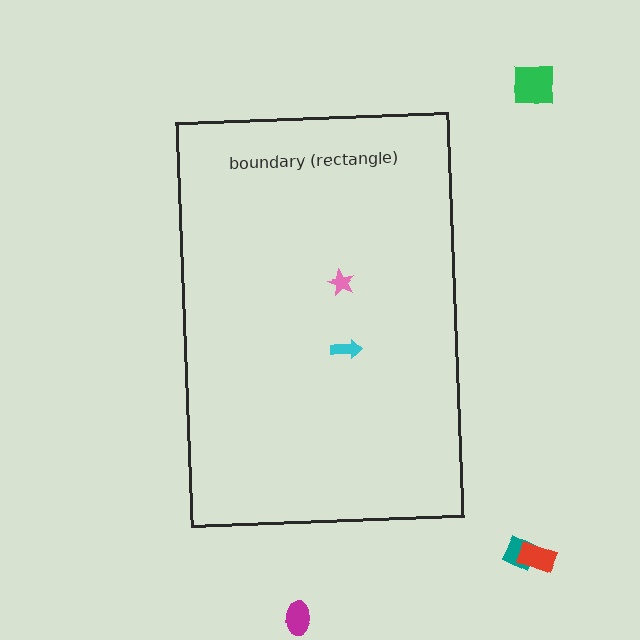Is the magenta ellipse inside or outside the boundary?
Outside.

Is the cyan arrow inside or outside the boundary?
Inside.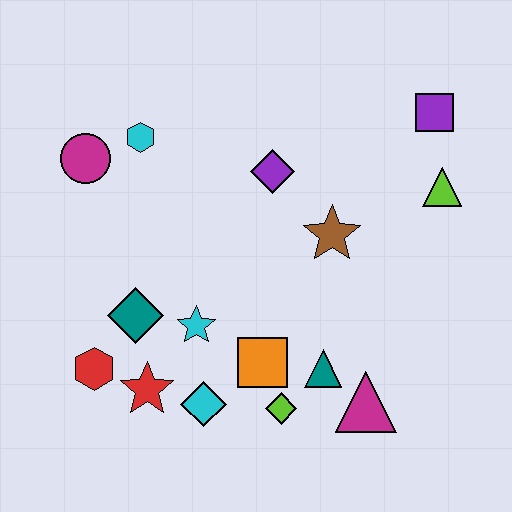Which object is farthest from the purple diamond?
The red hexagon is farthest from the purple diamond.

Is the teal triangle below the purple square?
Yes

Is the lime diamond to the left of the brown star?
Yes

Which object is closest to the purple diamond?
The brown star is closest to the purple diamond.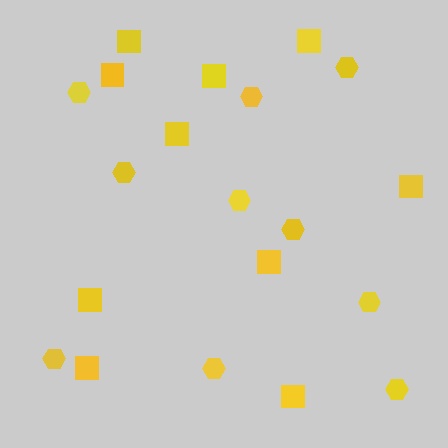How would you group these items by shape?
There are 2 groups: one group of hexagons (10) and one group of squares (10).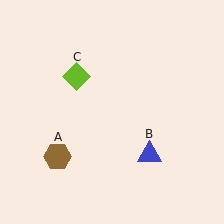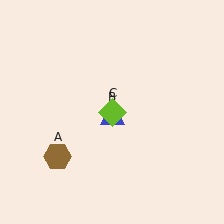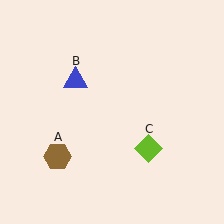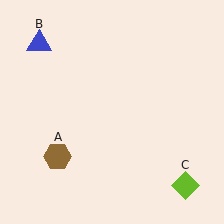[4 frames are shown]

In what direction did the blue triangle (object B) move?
The blue triangle (object B) moved up and to the left.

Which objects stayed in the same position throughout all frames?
Brown hexagon (object A) remained stationary.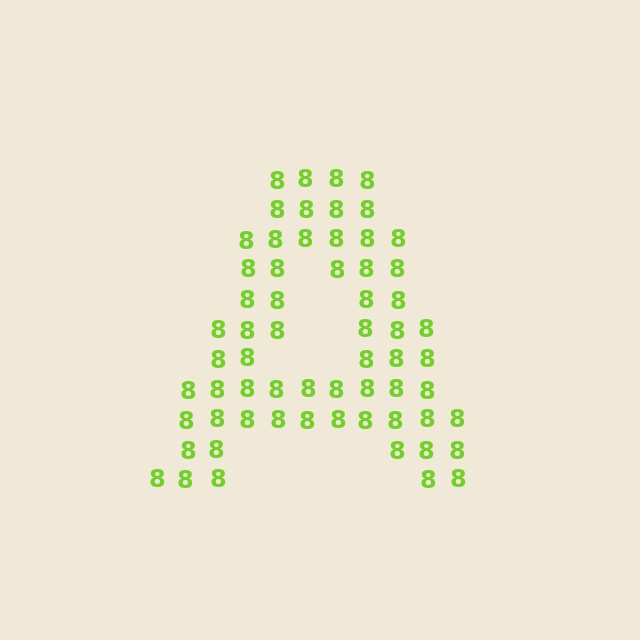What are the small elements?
The small elements are digit 8's.